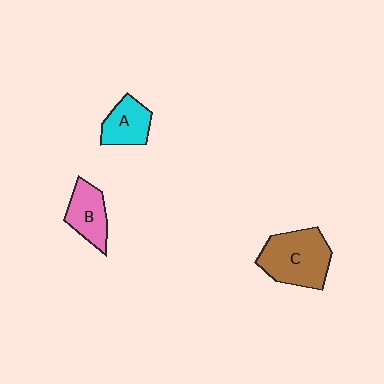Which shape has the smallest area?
Shape A (cyan).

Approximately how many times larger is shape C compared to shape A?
Approximately 1.7 times.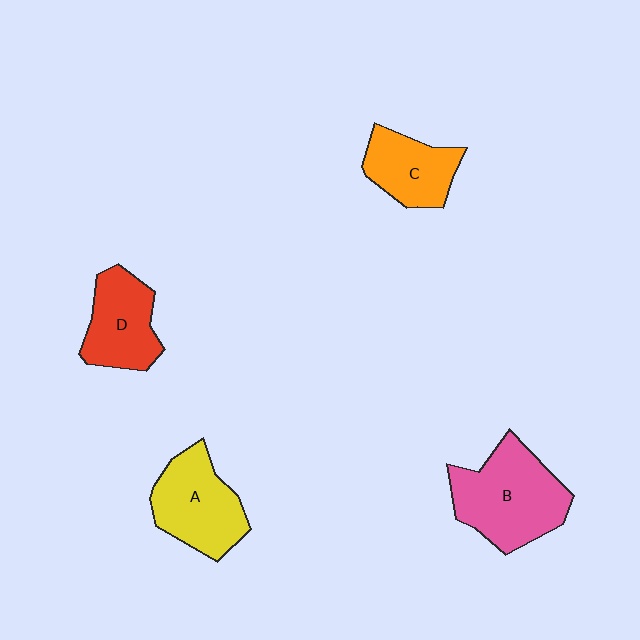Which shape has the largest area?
Shape B (pink).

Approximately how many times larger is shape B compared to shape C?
Approximately 1.6 times.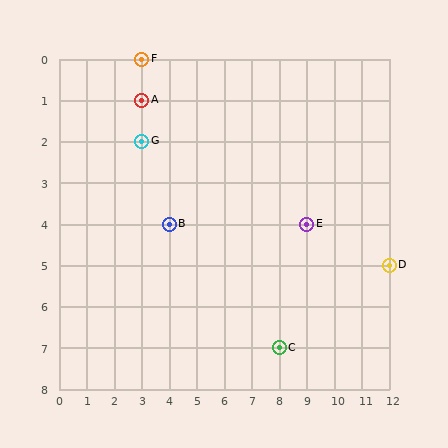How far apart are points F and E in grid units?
Points F and E are 6 columns and 4 rows apart (about 7.2 grid units diagonally).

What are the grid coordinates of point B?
Point B is at grid coordinates (4, 4).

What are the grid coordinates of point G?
Point G is at grid coordinates (3, 2).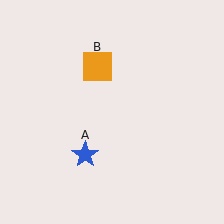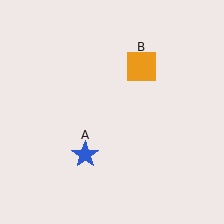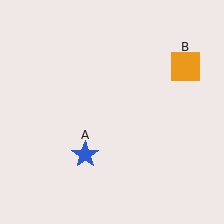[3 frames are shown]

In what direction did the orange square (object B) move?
The orange square (object B) moved right.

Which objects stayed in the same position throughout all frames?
Blue star (object A) remained stationary.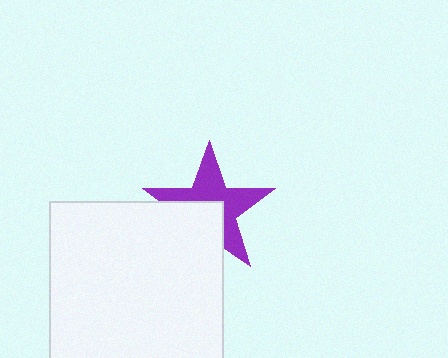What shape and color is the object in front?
The object in front is a white square.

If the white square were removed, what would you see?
You would see the complete purple star.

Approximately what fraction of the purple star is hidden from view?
Roughly 39% of the purple star is hidden behind the white square.